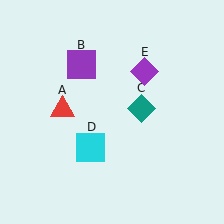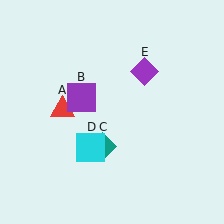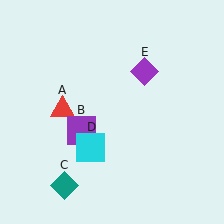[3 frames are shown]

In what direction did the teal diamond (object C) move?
The teal diamond (object C) moved down and to the left.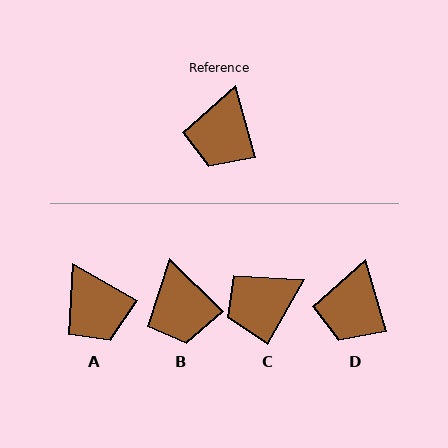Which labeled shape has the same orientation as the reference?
D.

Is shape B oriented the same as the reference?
No, it is off by about 30 degrees.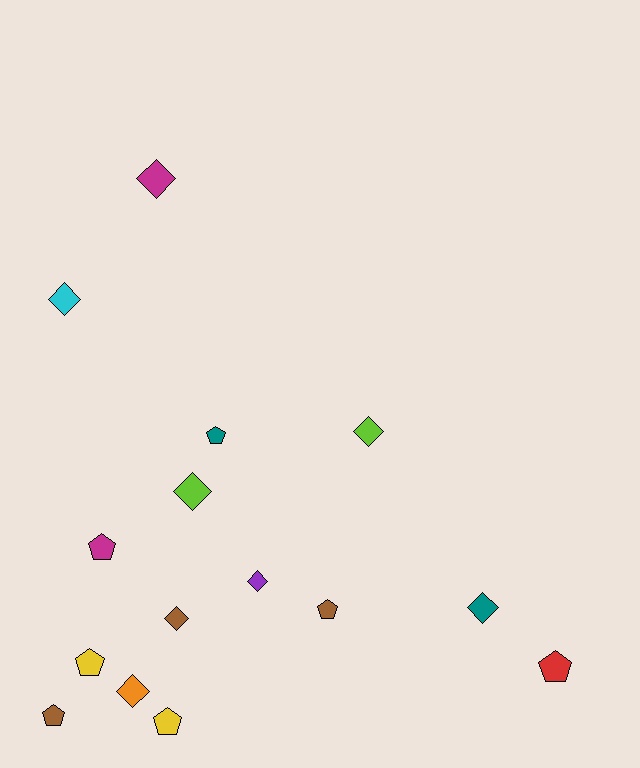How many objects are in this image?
There are 15 objects.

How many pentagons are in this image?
There are 7 pentagons.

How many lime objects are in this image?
There are 2 lime objects.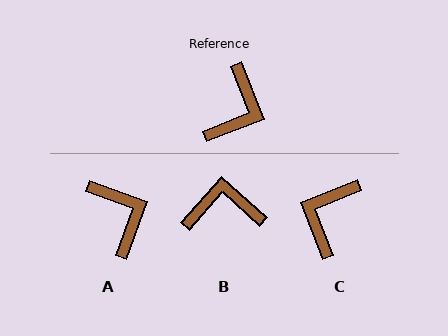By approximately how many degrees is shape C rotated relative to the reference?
Approximately 180 degrees counter-clockwise.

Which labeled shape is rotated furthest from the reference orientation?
C, about 180 degrees away.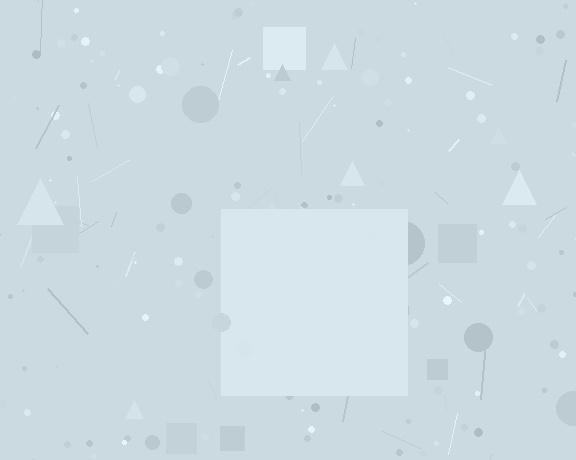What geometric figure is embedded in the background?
A square is embedded in the background.